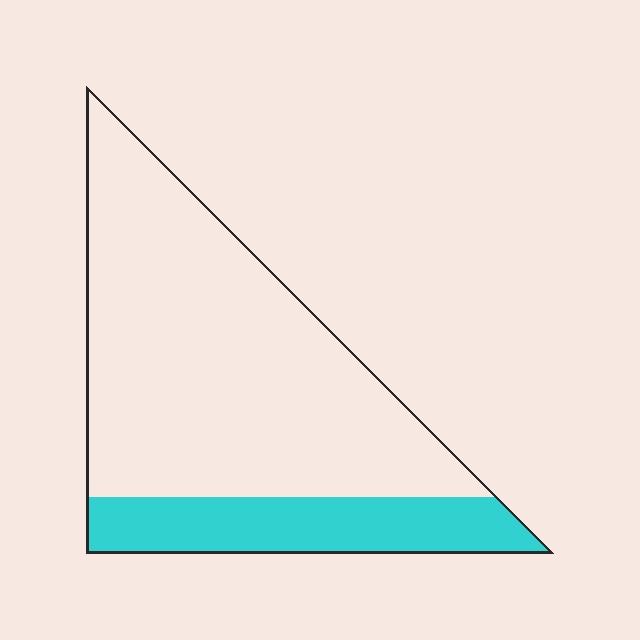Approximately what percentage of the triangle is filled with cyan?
Approximately 25%.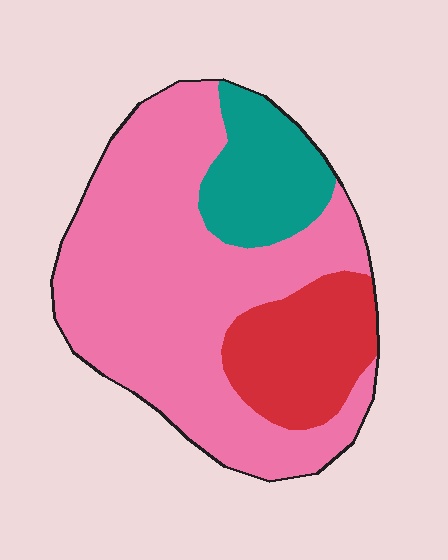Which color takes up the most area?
Pink, at roughly 65%.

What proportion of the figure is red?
Red covers around 20% of the figure.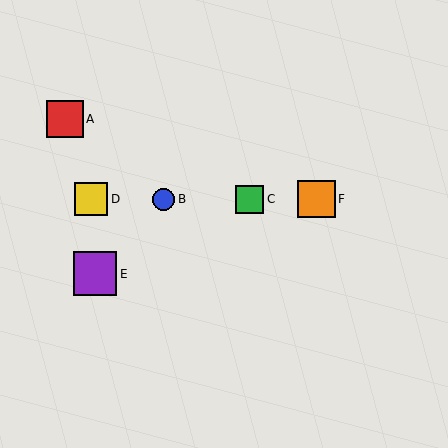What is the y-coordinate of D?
Object D is at y≈199.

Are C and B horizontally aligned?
Yes, both are at y≈199.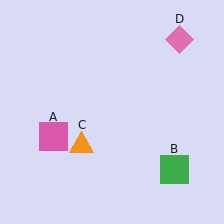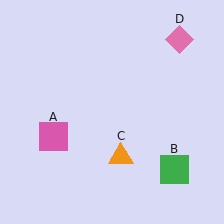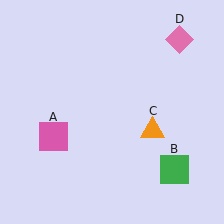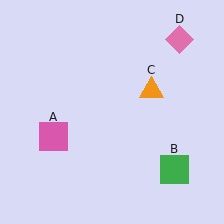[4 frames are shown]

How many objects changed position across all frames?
1 object changed position: orange triangle (object C).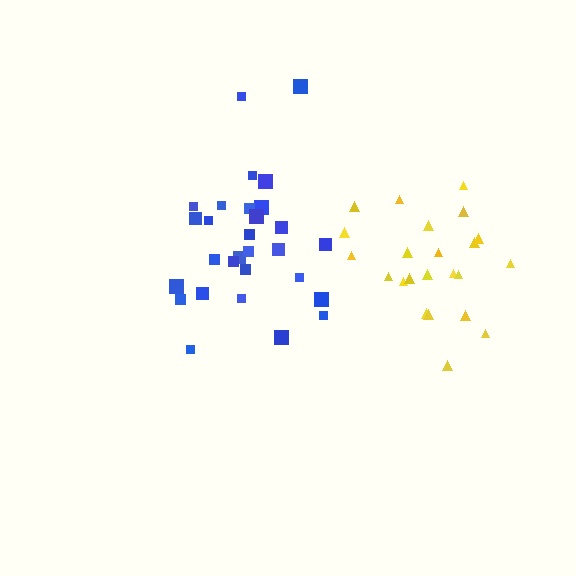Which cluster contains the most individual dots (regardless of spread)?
Blue (29).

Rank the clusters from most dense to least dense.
yellow, blue.